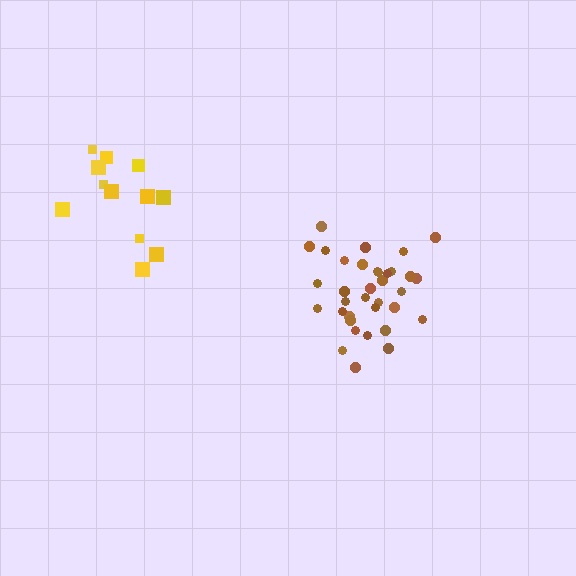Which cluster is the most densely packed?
Brown.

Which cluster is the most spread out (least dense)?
Yellow.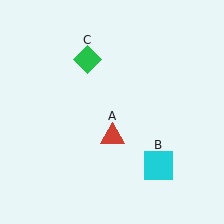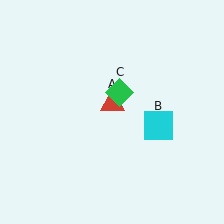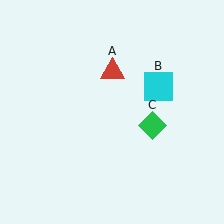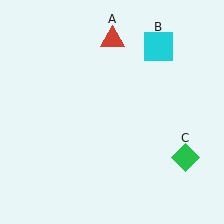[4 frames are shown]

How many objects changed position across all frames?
3 objects changed position: red triangle (object A), cyan square (object B), green diamond (object C).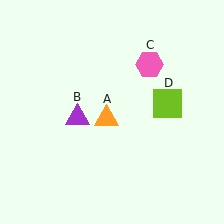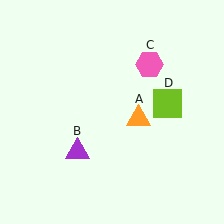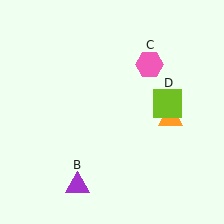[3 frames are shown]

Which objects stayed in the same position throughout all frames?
Pink hexagon (object C) and lime square (object D) remained stationary.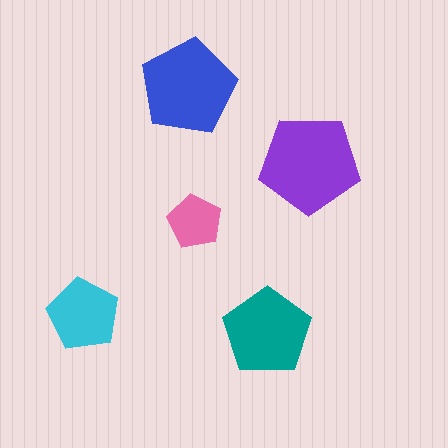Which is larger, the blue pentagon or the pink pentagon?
The blue one.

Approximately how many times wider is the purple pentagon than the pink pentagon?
About 2 times wider.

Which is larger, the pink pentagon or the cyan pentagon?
The cyan one.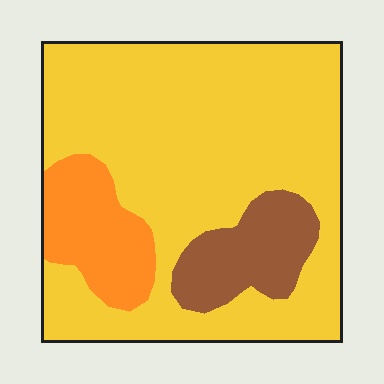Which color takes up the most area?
Yellow, at roughly 75%.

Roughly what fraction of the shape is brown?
Brown takes up about one eighth (1/8) of the shape.